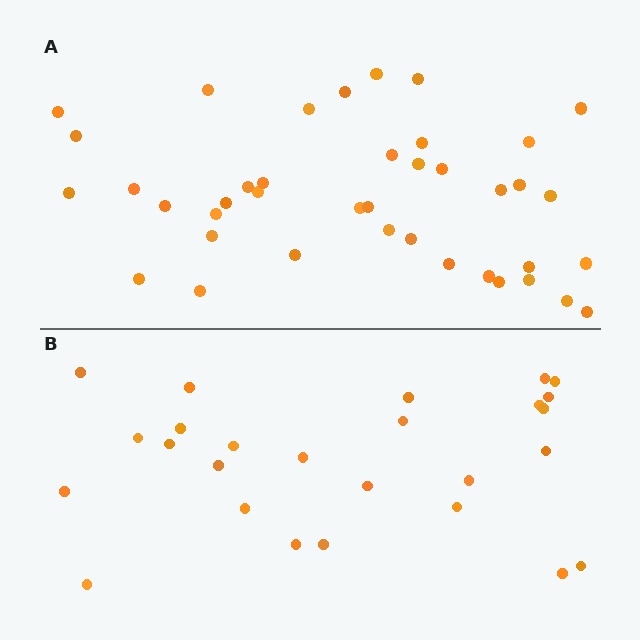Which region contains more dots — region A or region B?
Region A (the top region) has more dots.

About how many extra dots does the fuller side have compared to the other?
Region A has approximately 15 more dots than region B.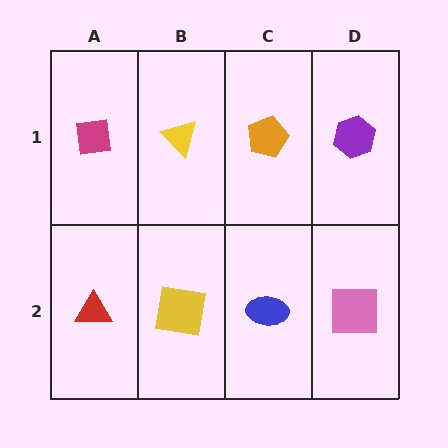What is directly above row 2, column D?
A purple hexagon.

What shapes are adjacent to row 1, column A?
A red triangle (row 2, column A), a yellow triangle (row 1, column B).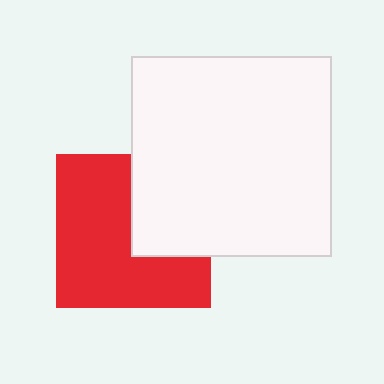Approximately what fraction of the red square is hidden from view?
Roughly 35% of the red square is hidden behind the white square.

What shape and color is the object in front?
The object in front is a white square.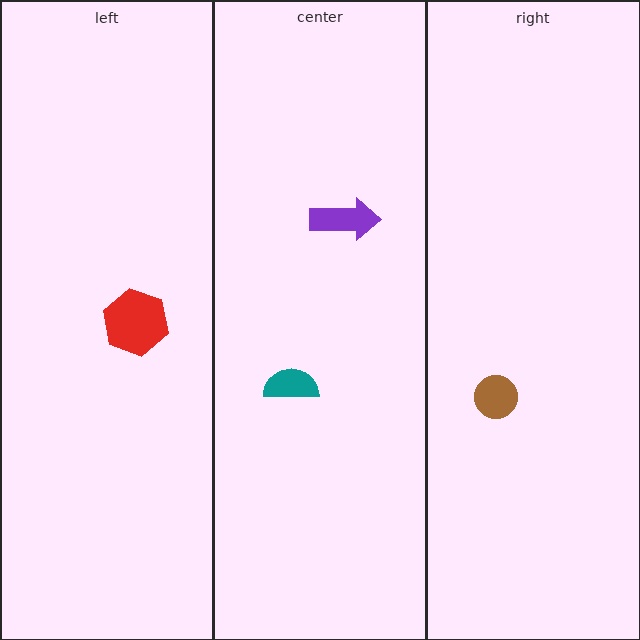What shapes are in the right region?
The brown circle.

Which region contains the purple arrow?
The center region.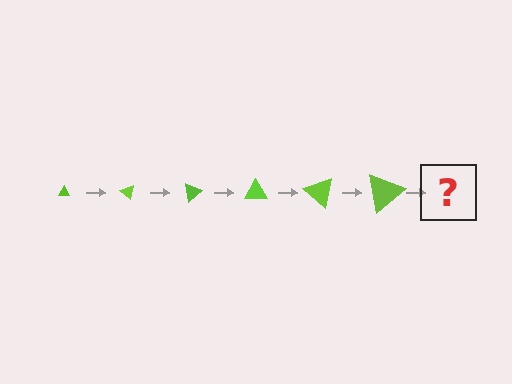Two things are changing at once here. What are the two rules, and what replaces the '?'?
The two rules are that the triangle grows larger each step and it rotates 40 degrees each step. The '?' should be a triangle, larger than the previous one and rotated 240 degrees from the start.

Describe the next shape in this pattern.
It should be a triangle, larger than the previous one and rotated 240 degrees from the start.